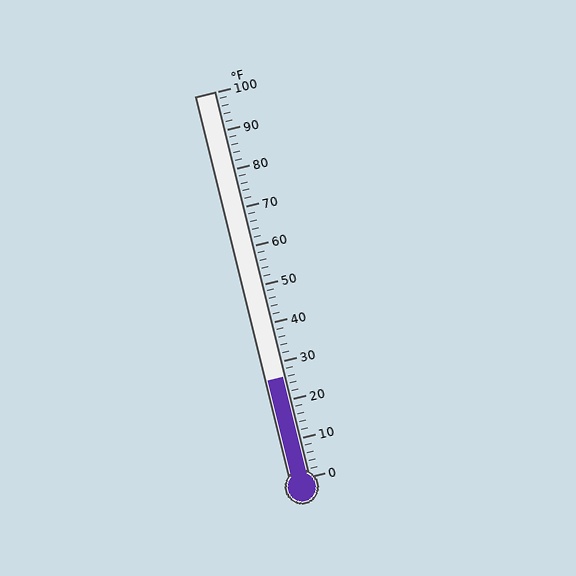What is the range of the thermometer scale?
The thermometer scale ranges from 0°F to 100°F.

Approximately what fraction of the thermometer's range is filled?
The thermometer is filled to approximately 25% of its range.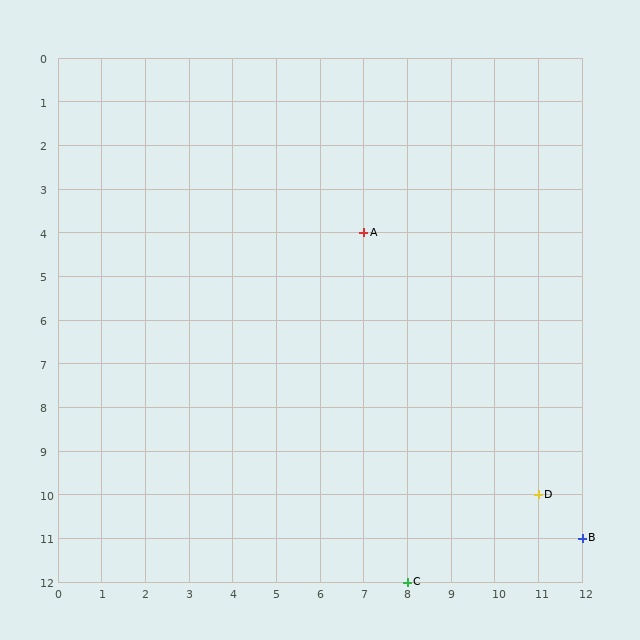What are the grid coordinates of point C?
Point C is at grid coordinates (8, 12).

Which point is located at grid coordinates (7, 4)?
Point A is at (7, 4).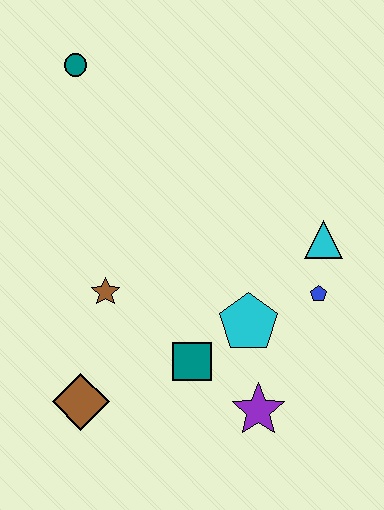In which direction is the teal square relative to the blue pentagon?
The teal square is to the left of the blue pentagon.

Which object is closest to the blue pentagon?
The cyan triangle is closest to the blue pentagon.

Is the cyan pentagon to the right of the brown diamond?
Yes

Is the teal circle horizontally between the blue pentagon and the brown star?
No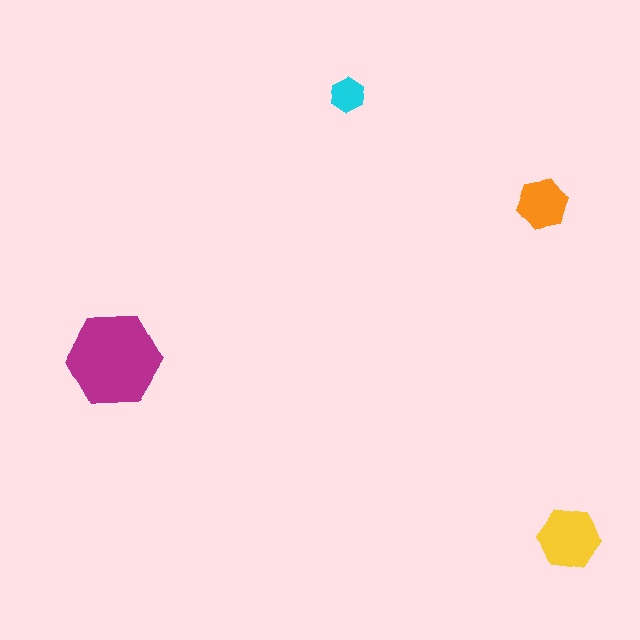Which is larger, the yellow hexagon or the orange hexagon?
The yellow one.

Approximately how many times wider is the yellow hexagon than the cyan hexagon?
About 2 times wider.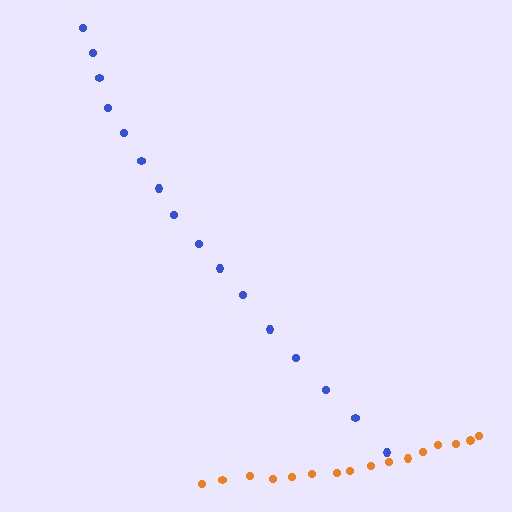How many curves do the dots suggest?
There are 2 distinct paths.